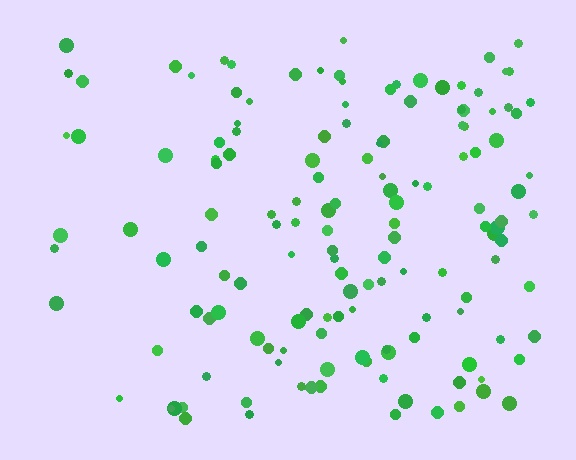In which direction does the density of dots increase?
From left to right, with the right side densest.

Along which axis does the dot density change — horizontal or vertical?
Horizontal.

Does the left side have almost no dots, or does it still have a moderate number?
Still a moderate number, just noticeably fewer than the right.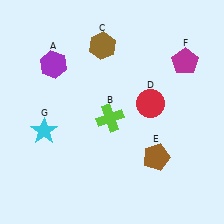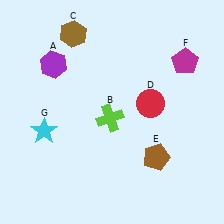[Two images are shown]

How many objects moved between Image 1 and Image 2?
1 object moved between the two images.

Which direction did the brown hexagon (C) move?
The brown hexagon (C) moved left.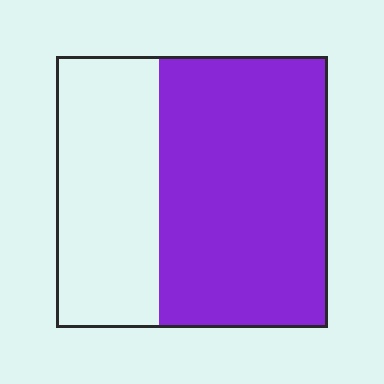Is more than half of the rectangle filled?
Yes.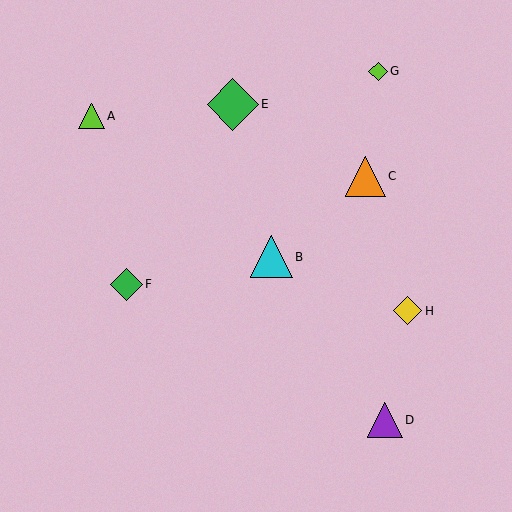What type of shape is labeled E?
Shape E is a green diamond.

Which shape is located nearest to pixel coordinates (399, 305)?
The yellow diamond (labeled H) at (408, 311) is nearest to that location.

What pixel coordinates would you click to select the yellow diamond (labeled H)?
Click at (408, 311) to select the yellow diamond H.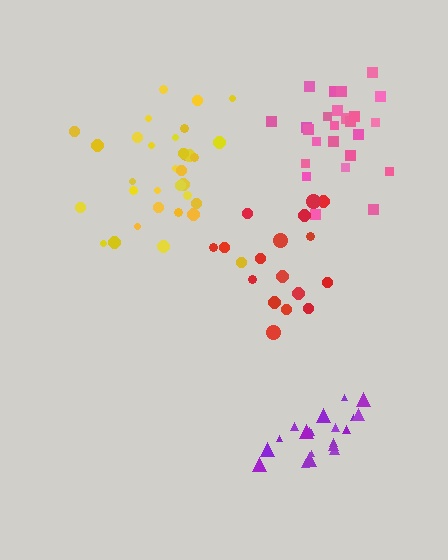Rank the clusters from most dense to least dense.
purple, pink, red, yellow.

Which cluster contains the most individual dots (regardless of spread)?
Yellow (33).